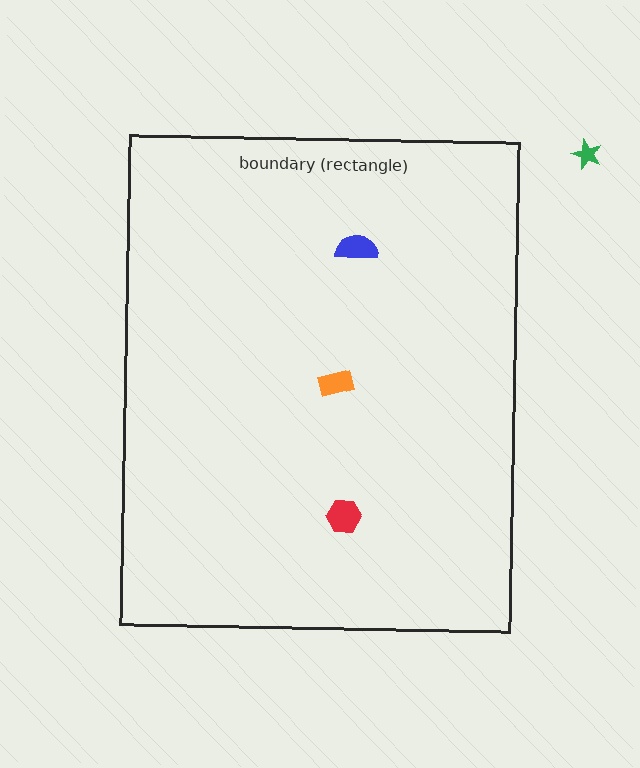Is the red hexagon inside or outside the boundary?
Inside.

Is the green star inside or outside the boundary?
Outside.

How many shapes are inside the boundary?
3 inside, 1 outside.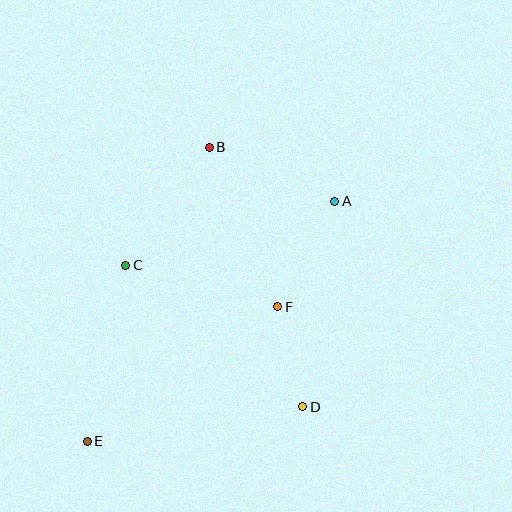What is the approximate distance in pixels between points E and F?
The distance between E and F is approximately 233 pixels.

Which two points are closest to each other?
Points D and F are closest to each other.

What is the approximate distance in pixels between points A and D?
The distance between A and D is approximately 208 pixels.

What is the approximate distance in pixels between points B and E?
The distance between B and E is approximately 318 pixels.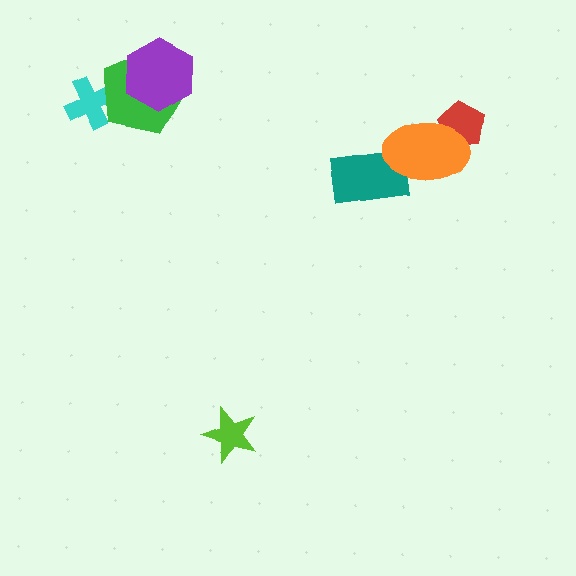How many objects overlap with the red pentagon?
1 object overlaps with the red pentagon.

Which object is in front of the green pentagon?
The purple hexagon is in front of the green pentagon.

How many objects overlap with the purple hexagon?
1 object overlaps with the purple hexagon.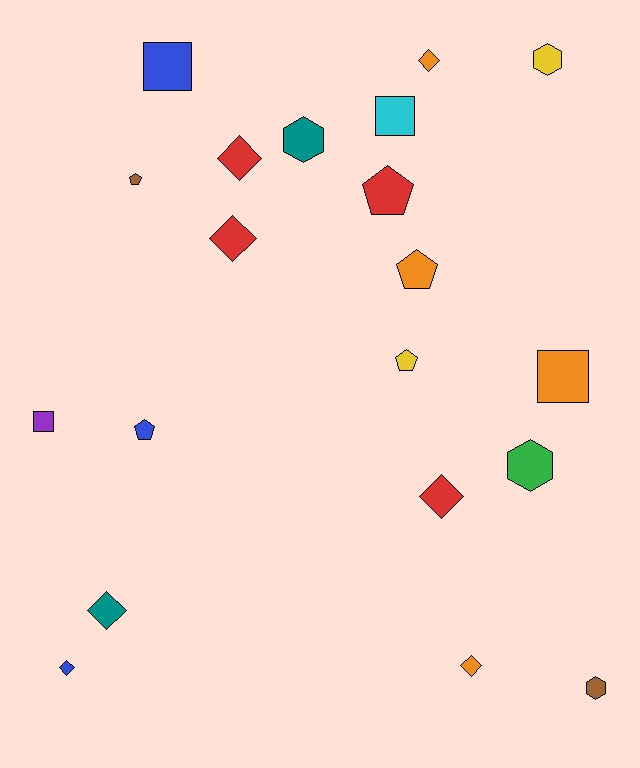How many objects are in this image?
There are 20 objects.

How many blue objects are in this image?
There are 3 blue objects.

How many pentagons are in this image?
There are 5 pentagons.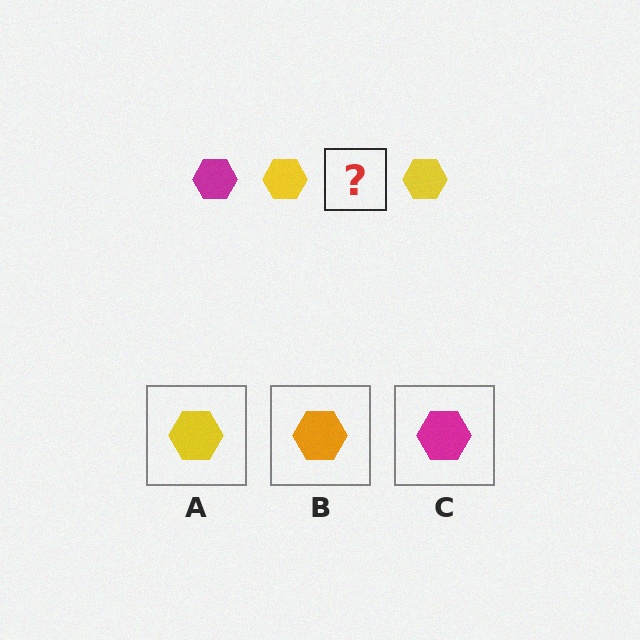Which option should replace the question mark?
Option C.